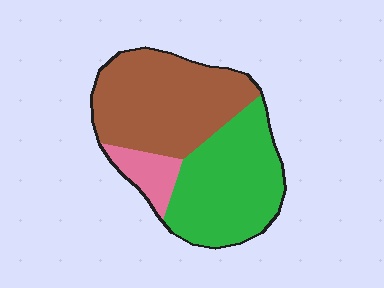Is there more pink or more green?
Green.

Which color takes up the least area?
Pink, at roughly 10%.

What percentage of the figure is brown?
Brown takes up between a third and a half of the figure.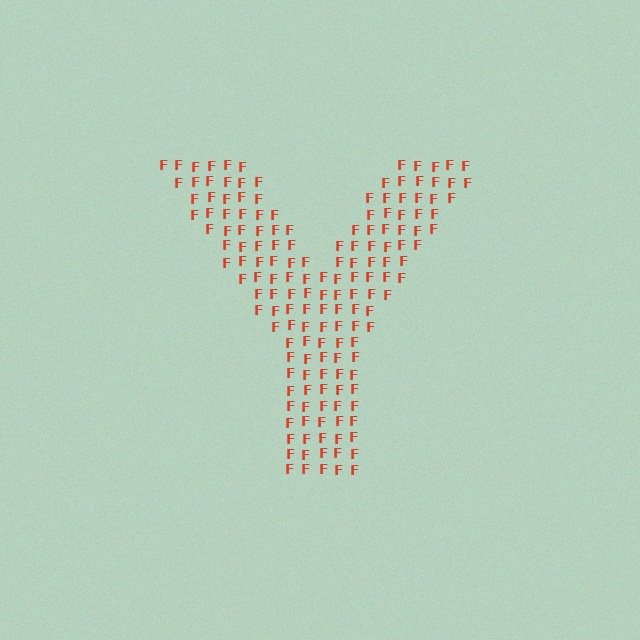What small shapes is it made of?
It is made of small letter F's.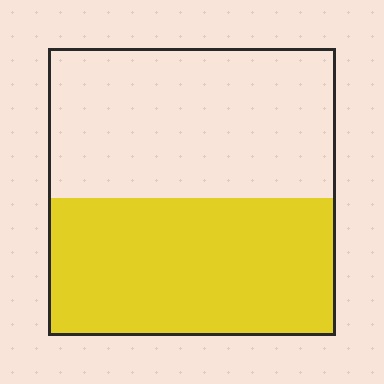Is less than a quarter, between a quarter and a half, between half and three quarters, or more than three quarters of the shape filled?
Between a quarter and a half.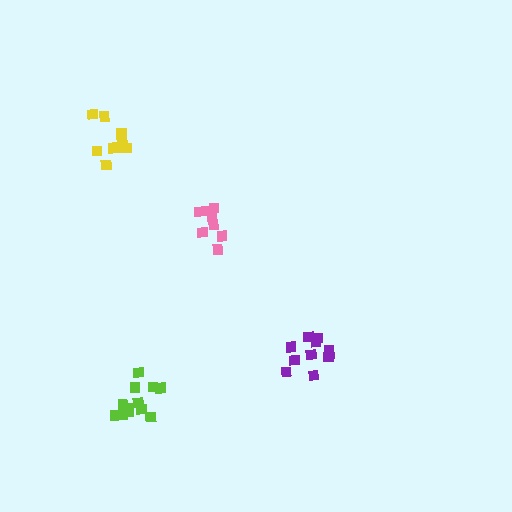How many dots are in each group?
Group 1: 11 dots, Group 2: 12 dots, Group 3: 8 dots, Group 4: 9 dots (40 total).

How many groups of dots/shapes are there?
There are 4 groups.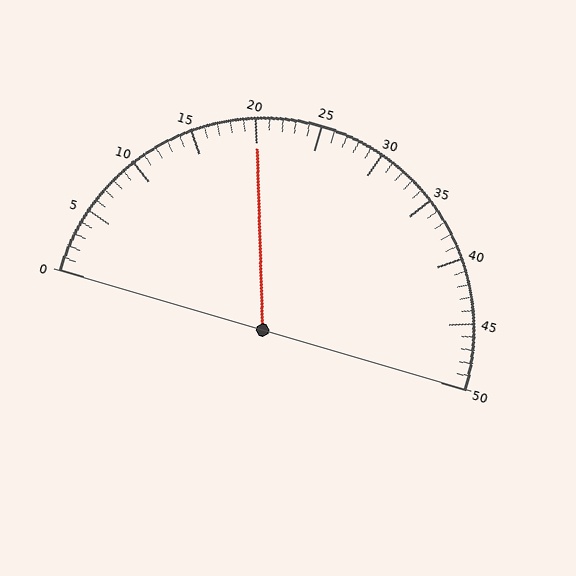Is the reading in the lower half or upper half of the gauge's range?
The reading is in the lower half of the range (0 to 50).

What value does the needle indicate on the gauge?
The needle indicates approximately 20.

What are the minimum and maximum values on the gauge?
The gauge ranges from 0 to 50.